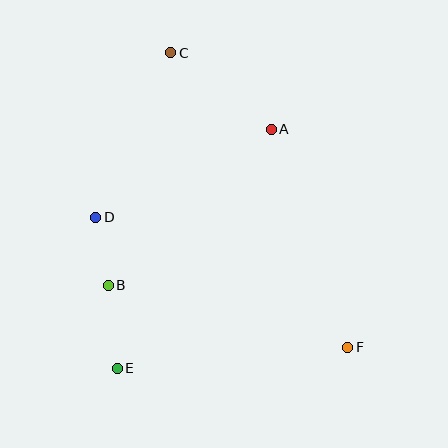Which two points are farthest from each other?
Points C and F are farthest from each other.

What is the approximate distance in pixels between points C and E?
The distance between C and E is approximately 320 pixels.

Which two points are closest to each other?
Points B and D are closest to each other.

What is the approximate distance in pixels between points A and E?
The distance between A and E is approximately 284 pixels.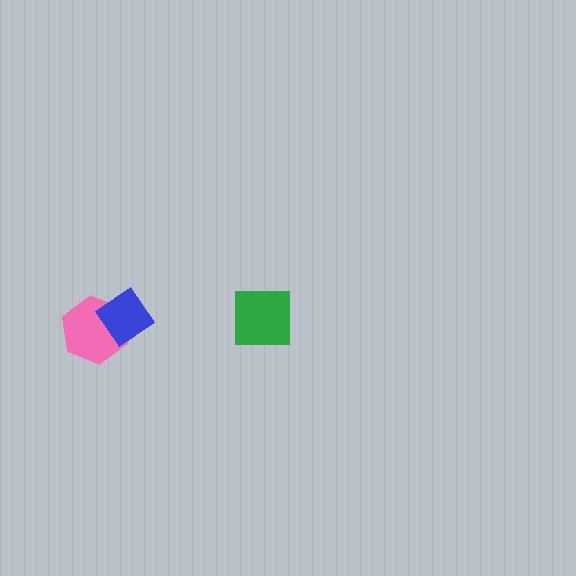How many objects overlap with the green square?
0 objects overlap with the green square.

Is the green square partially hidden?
No, no other shape covers it.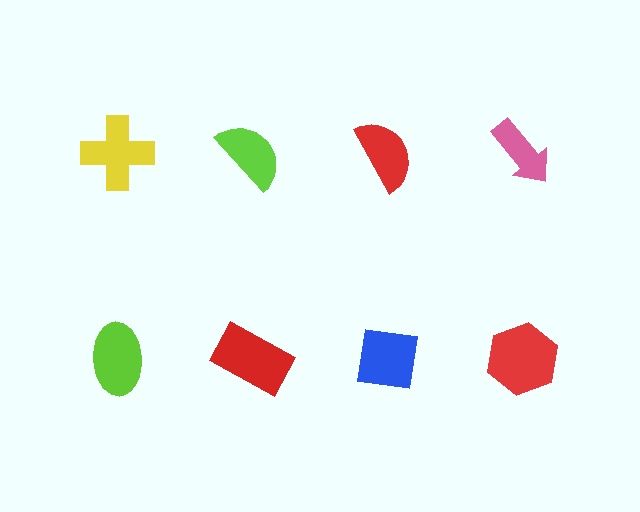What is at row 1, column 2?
A lime semicircle.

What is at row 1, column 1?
A yellow cross.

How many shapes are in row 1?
4 shapes.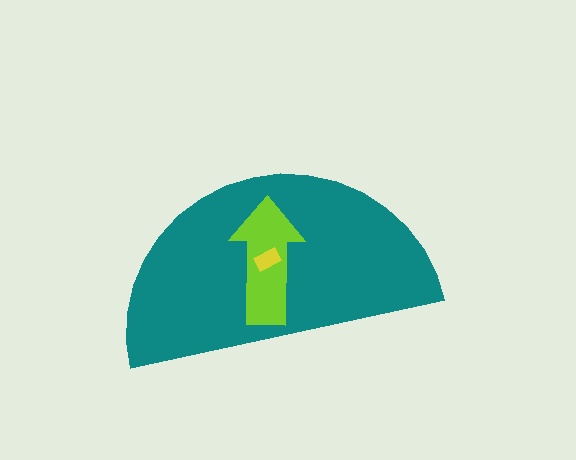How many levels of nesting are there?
3.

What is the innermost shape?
The yellow rectangle.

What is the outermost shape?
The teal semicircle.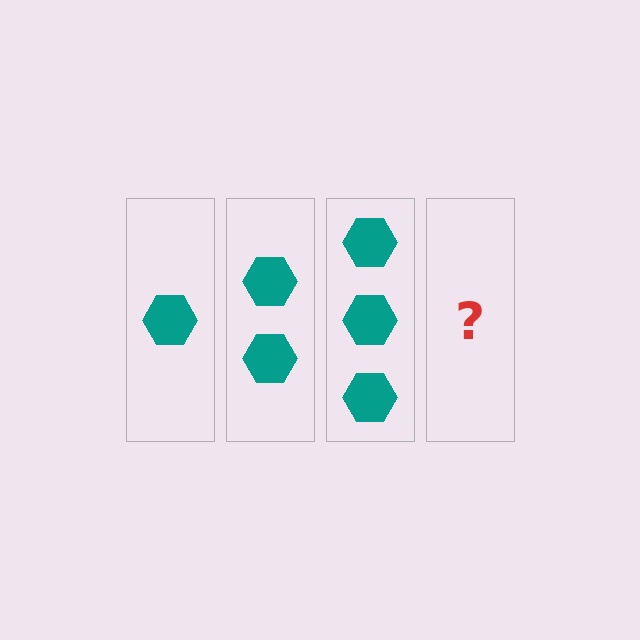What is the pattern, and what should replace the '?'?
The pattern is that each step adds one more hexagon. The '?' should be 4 hexagons.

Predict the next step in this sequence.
The next step is 4 hexagons.